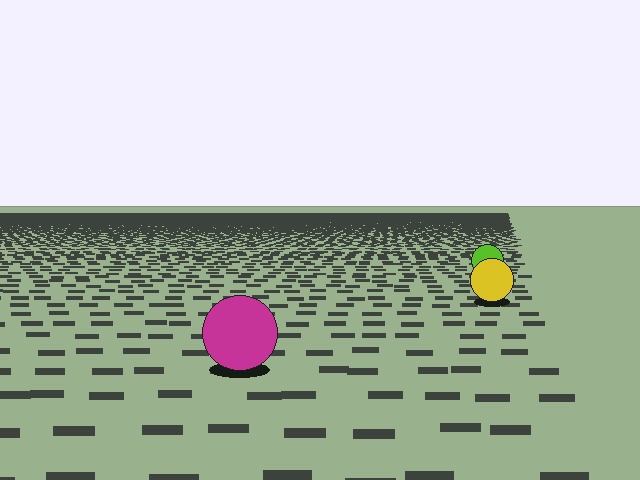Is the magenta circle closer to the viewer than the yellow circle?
Yes. The magenta circle is closer — you can tell from the texture gradient: the ground texture is coarser near it.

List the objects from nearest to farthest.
From nearest to farthest: the magenta circle, the yellow circle, the lime circle.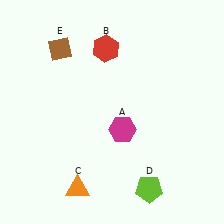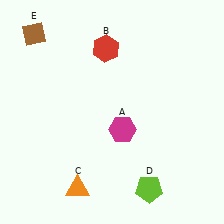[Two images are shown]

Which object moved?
The brown diamond (E) moved left.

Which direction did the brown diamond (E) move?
The brown diamond (E) moved left.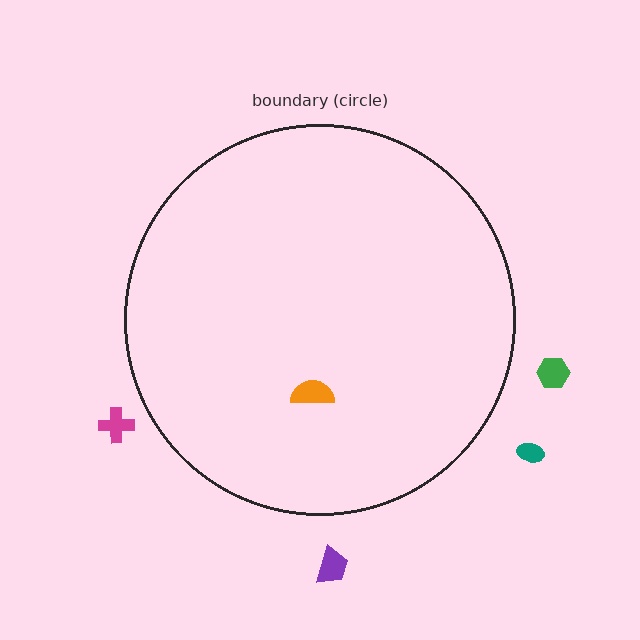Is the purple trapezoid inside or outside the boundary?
Outside.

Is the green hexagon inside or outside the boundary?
Outside.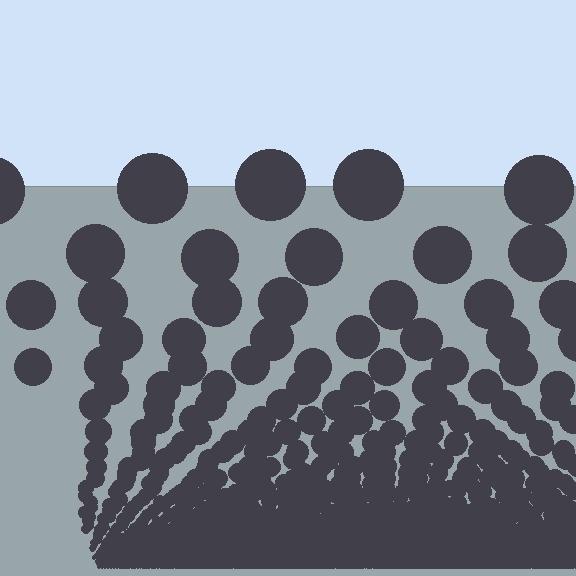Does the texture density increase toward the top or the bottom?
Density increases toward the bottom.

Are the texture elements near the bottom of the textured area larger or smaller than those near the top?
Smaller. The gradient is inverted — elements near the bottom are smaller and denser.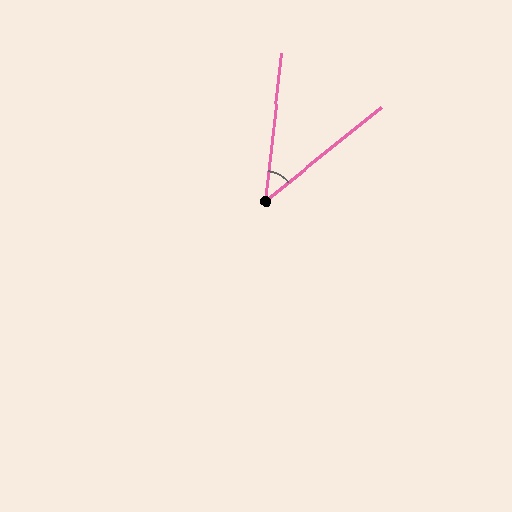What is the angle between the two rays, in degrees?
Approximately 45 degrees.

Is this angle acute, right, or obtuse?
It is acute.